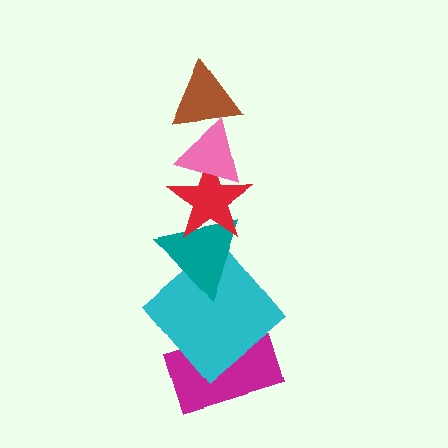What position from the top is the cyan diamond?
The cyan diamond is 5th from the top.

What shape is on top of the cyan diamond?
The teal triangle is on top of the cyan diamond.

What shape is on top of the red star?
The pink triangle is on top of the red star.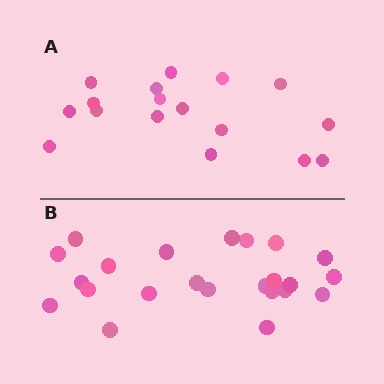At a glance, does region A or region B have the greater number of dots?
Region B (the bottom region) has more dots.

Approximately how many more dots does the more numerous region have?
Region B has about 6 more dots than region A.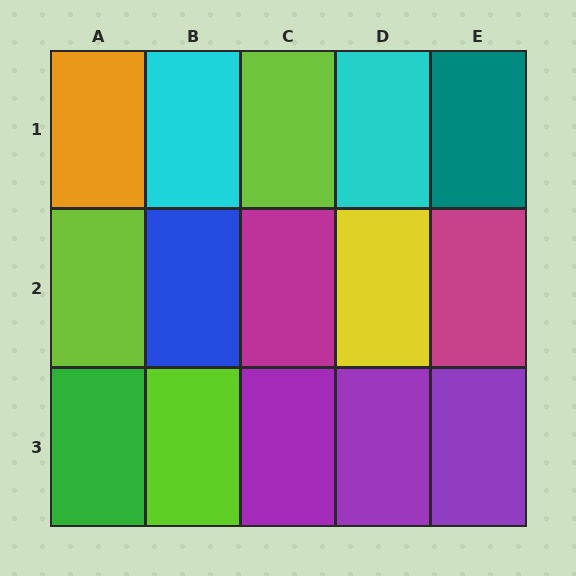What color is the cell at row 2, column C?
Magenta.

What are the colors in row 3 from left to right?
Green, lime, purple, purple, purple.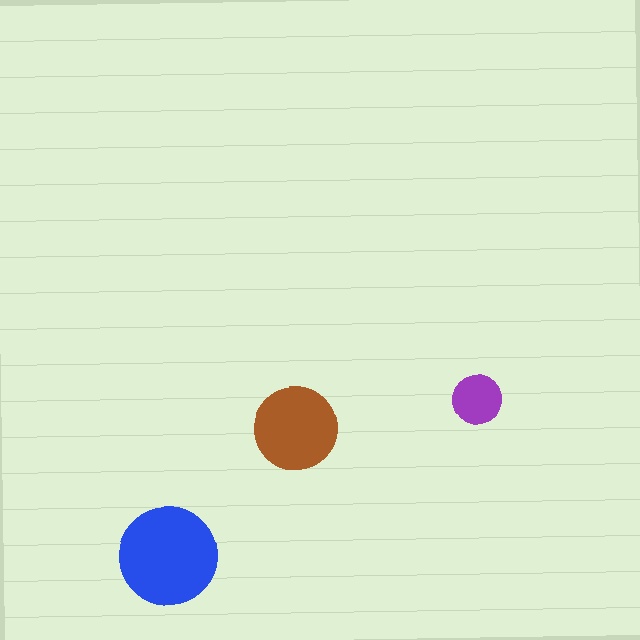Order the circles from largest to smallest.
the blue one, the brown one, the purple one.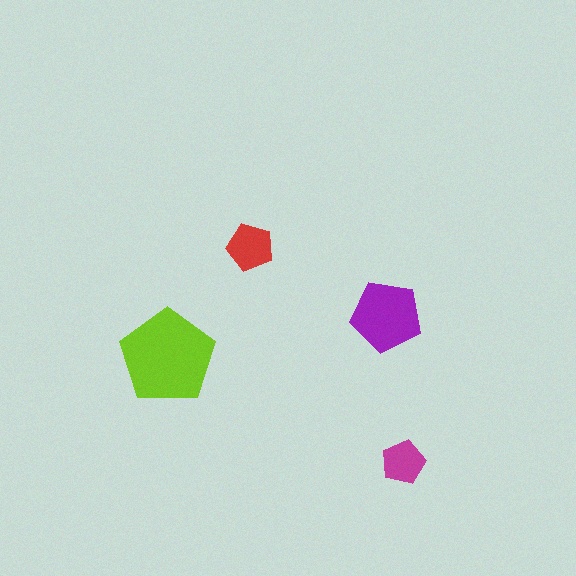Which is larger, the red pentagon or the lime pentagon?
The lime one.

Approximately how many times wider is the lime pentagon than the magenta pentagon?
About 2 times wider.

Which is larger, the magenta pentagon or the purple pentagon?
The purple one.